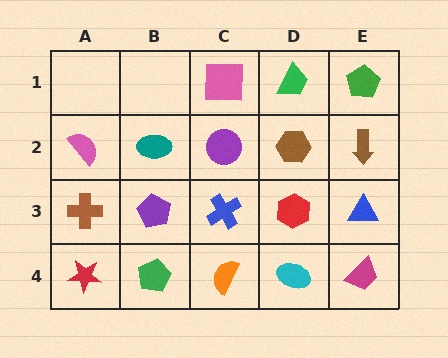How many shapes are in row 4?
5 shapes.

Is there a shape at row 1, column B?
No, that cell is empty.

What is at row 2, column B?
A teal ellipse.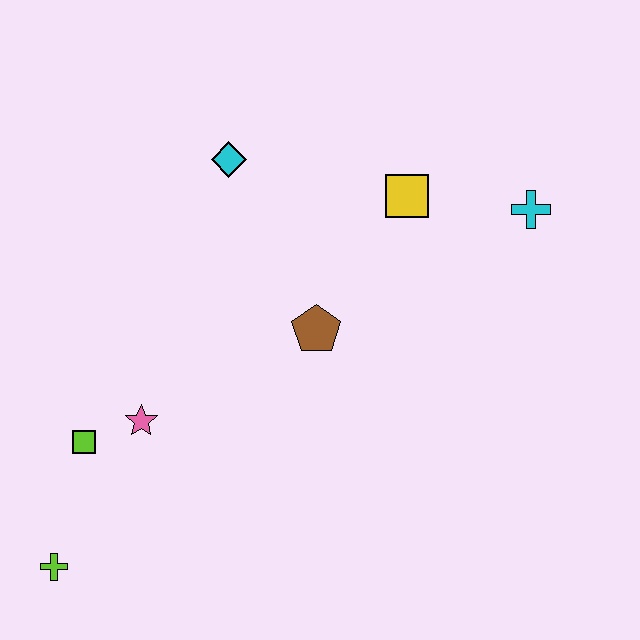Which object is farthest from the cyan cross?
The lime cross is farthest from the cyan cross.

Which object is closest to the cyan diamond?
The yellow square is closest to the cyan diamond.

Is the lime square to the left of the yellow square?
Yes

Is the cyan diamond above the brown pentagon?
Yes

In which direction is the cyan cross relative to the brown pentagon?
The cyan cross is to the right of the brown pentagon.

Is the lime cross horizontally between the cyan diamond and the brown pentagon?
No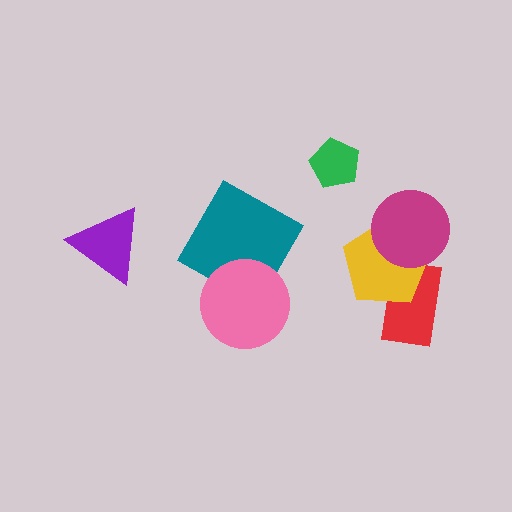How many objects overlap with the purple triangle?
0 objects overlap with the purple triangle.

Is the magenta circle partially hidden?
No, no other shape covers it.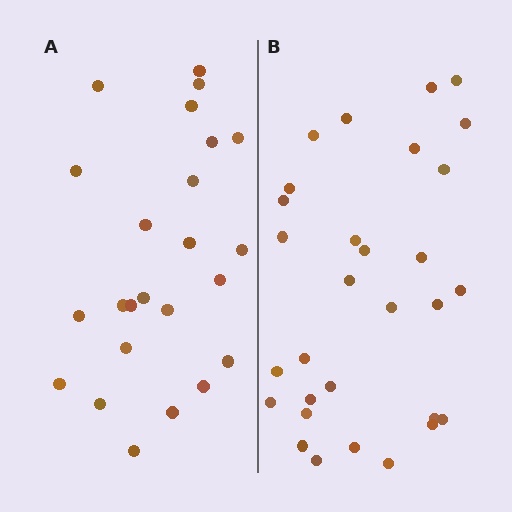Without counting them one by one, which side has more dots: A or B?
Region B (the right region) has more dots.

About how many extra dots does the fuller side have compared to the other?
Region B has about 6 more dots than region A.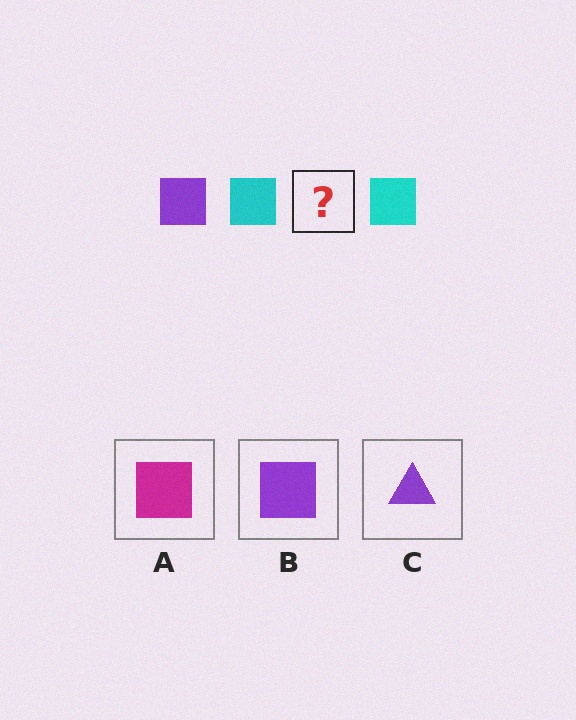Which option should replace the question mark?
Option B.